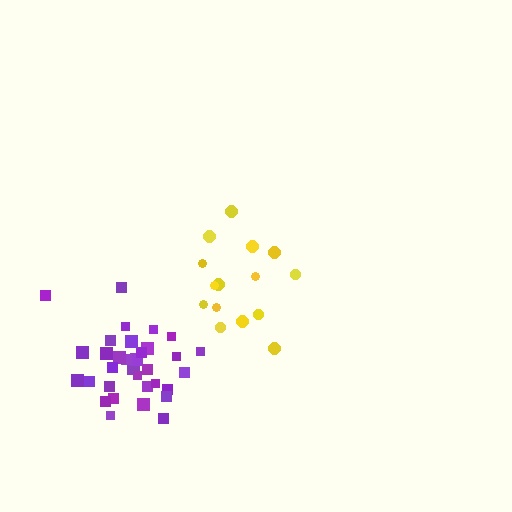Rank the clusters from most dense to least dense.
purple, yellow.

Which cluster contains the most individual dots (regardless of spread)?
Purple (33).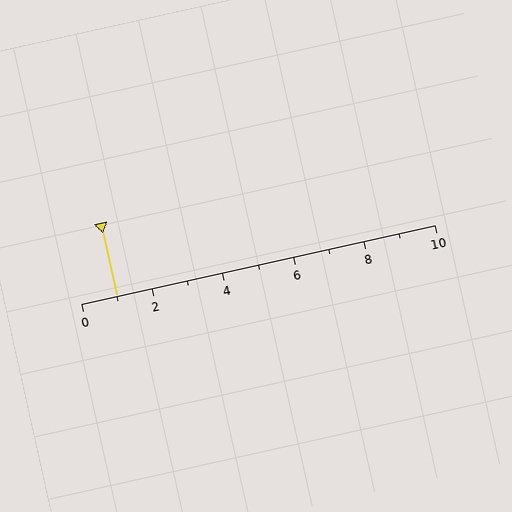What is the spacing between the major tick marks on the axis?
The major ticks are spaced 2 apart.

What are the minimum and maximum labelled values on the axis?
The axis runs from 0 to 10.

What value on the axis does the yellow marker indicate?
The marker indicates approximately 1.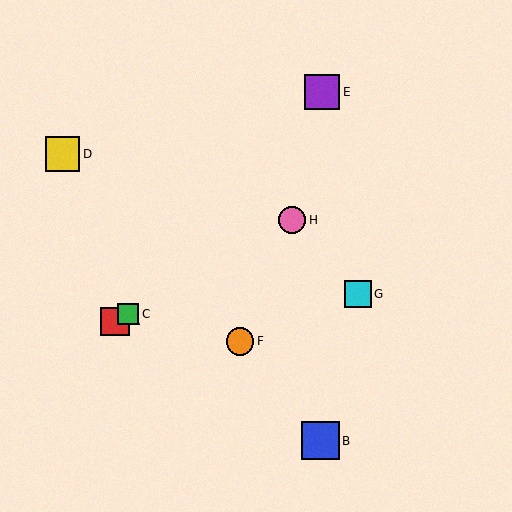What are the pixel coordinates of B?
Object B is at (321, 441).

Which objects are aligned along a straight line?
Objects A, C, H are aligned along a straight line.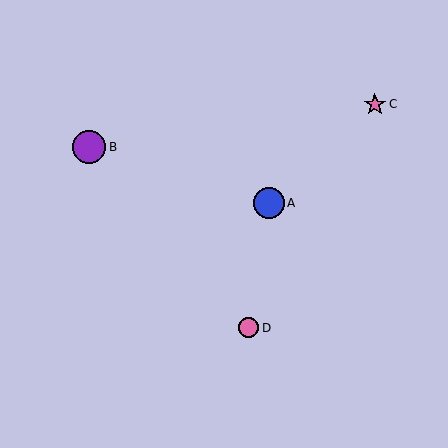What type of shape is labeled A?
Shape A is a blue circle.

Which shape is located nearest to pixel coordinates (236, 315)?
The pink circle (labeled D) at (248, 328) is nearest to that location.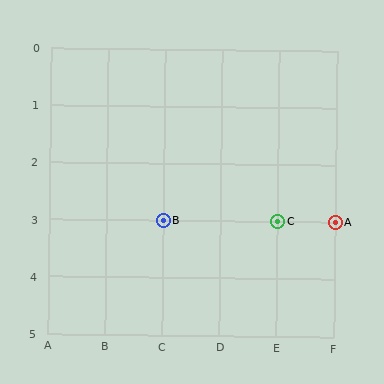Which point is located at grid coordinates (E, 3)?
Point C is at (E, 3).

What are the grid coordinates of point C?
Point C is at grid coordinates (E, 3).